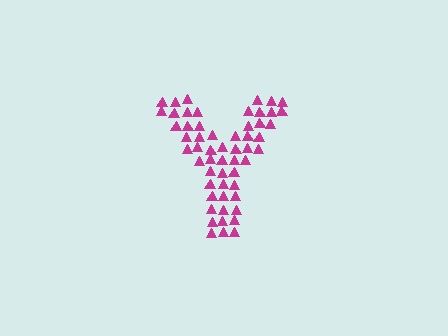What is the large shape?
The large shape is the letter Y.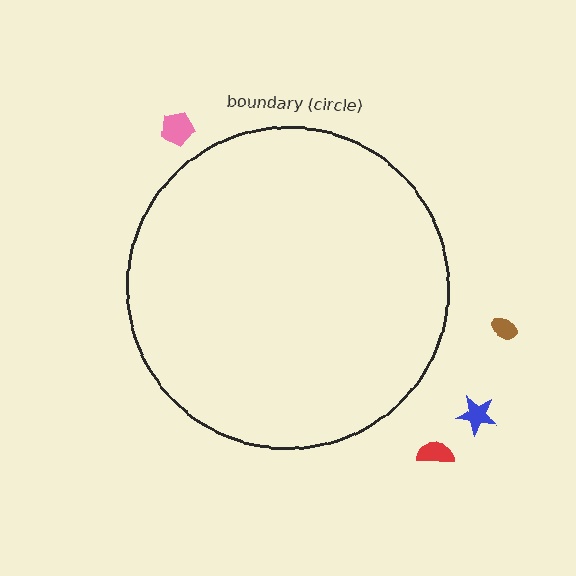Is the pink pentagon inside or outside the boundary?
Outside.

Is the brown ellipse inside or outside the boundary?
Outside.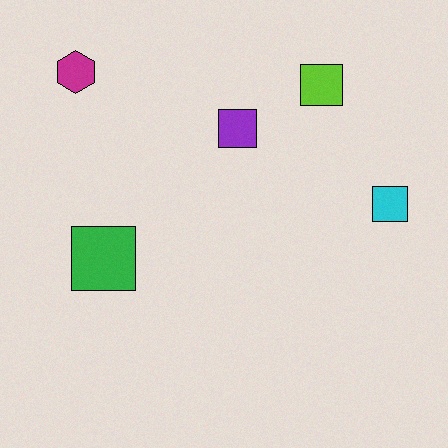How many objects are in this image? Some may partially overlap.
There are 5 objects.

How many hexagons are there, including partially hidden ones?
There is 1 hexagon.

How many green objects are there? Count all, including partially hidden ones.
There is 1 green object.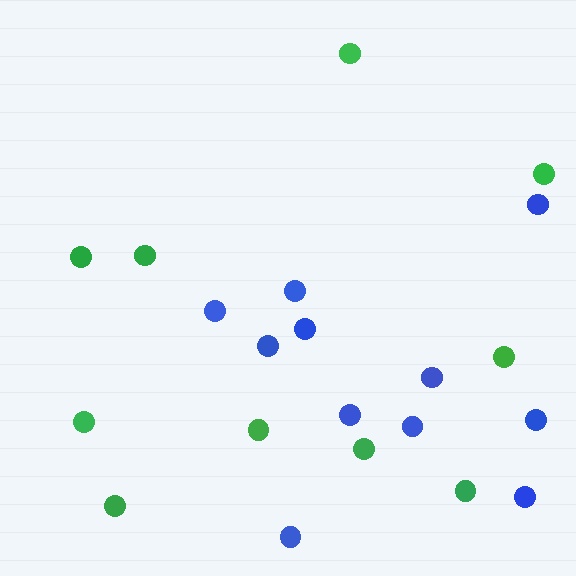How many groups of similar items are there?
There are 2 groups: one group of blue circles (11) and one group of green circles (10).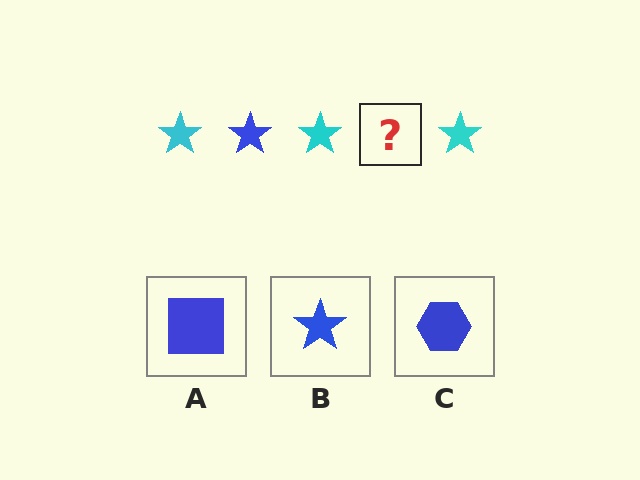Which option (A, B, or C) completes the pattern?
B.